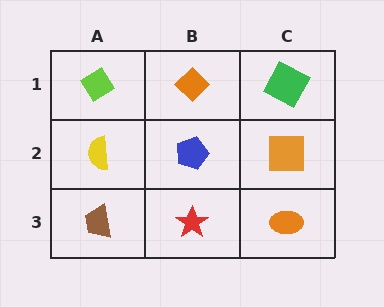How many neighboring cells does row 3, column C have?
2.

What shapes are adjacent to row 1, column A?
A yellow semicircle (row 2, column A), an orange diamond (row 1, column B).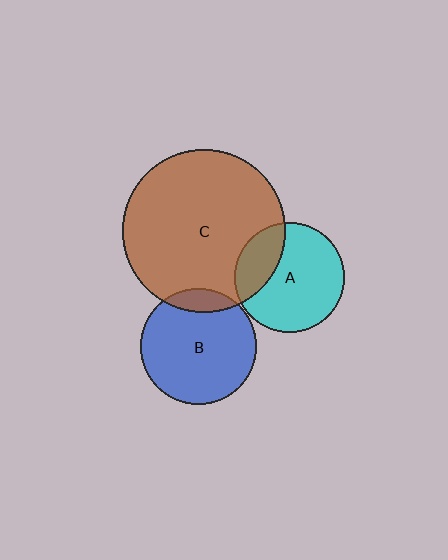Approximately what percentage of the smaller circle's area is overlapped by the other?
Approximately 25%.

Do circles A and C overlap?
Yes.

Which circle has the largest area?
Circle C (brown).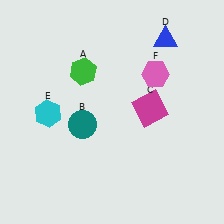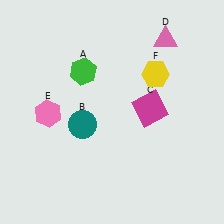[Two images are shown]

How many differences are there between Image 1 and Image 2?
There are 3 differences between the two images.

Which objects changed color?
D changed from blue to pink. E changed from cyan to pink. F changed from pink to yellow.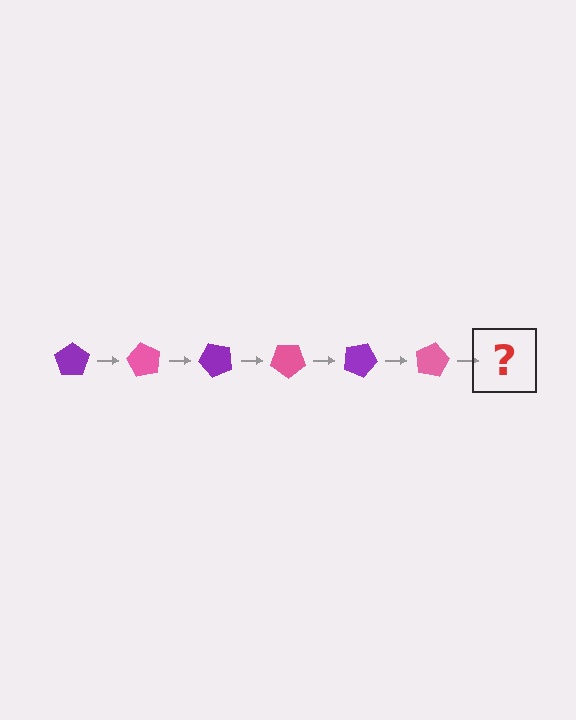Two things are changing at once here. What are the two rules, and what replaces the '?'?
The two rules are that it rotates 60 degrees each step and the color cycles through purple and pink. The '?' should be a purple pentagon, rotated 360 degrees from the start.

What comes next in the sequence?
The next element should be a purple pentagon, rotated 360 degrees from the start.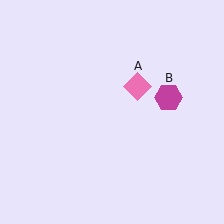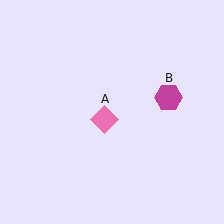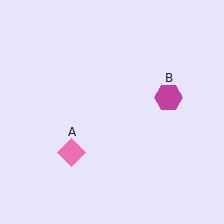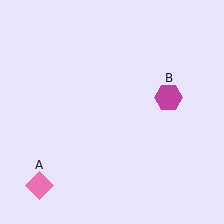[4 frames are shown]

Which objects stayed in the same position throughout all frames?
Magenta hexagon (object B) remained stationary.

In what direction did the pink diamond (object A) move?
The pink diamond (object A) moved down and to the left.